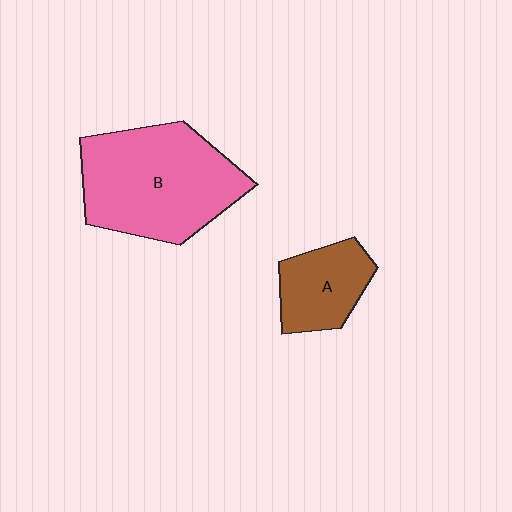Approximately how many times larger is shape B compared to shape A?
Approximately 2.2 times.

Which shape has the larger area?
Shape B (pink).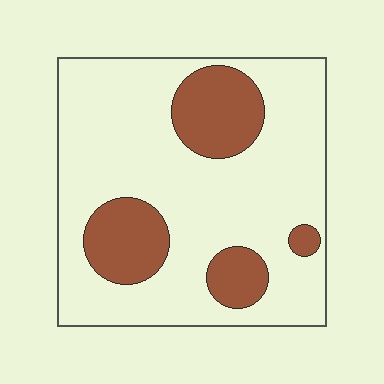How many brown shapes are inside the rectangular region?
4.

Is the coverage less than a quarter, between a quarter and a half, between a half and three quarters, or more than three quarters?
Less than a quarter.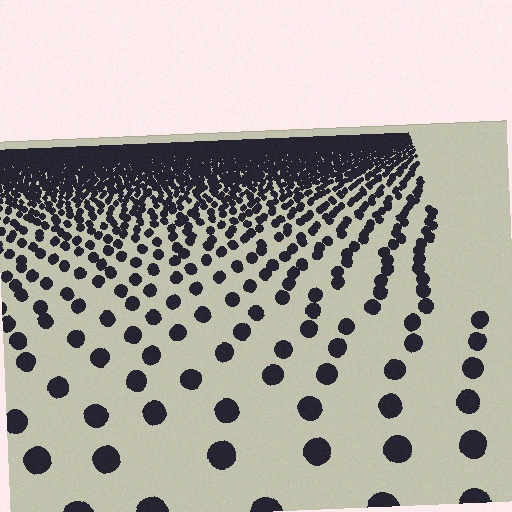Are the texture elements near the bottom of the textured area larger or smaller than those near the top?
Larger. Near the bottom, elements are closer to the viewer and appear at a bigger on-screen size.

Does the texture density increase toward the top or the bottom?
Density increases toward the top.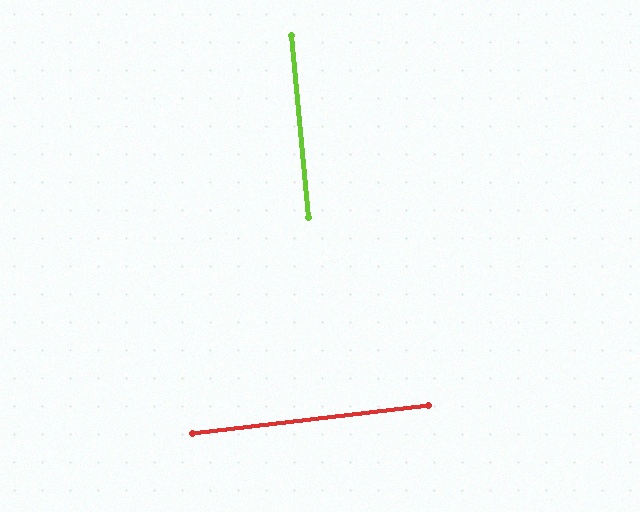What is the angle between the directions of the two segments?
Approximately 89 degrees.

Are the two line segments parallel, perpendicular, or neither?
Perpendicular — they meet at approximately 89°.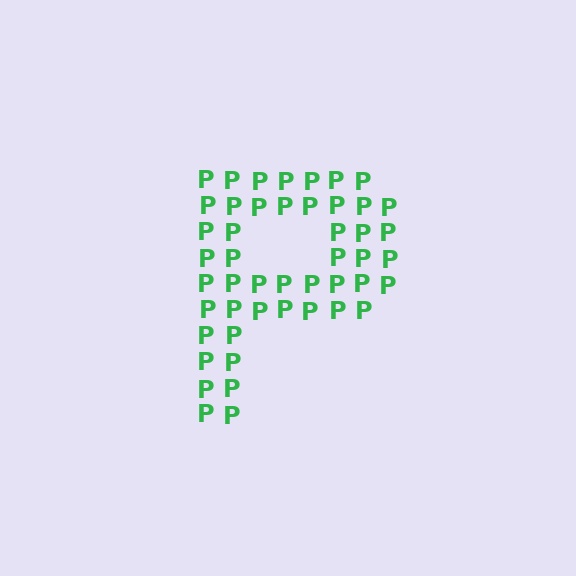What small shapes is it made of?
It is made of small letter P's.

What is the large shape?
The large shape is the letter P.